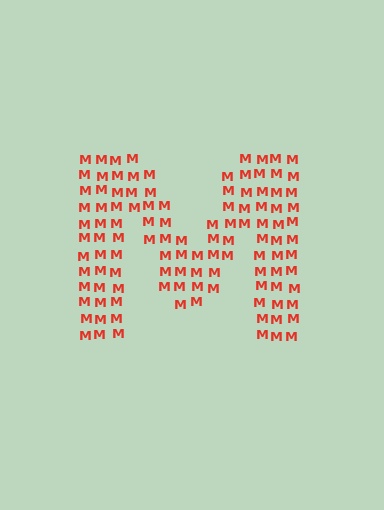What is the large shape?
The large shape is the letter M.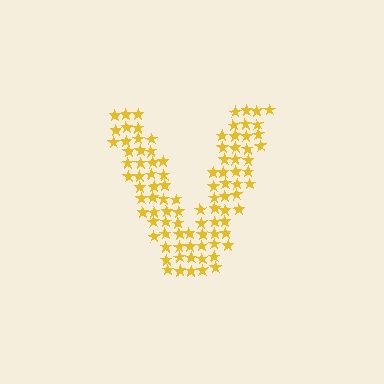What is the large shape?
The large shape is the letter V.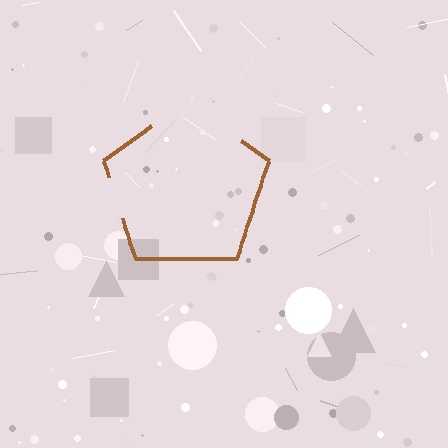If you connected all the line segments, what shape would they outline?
They would outline a pentagon.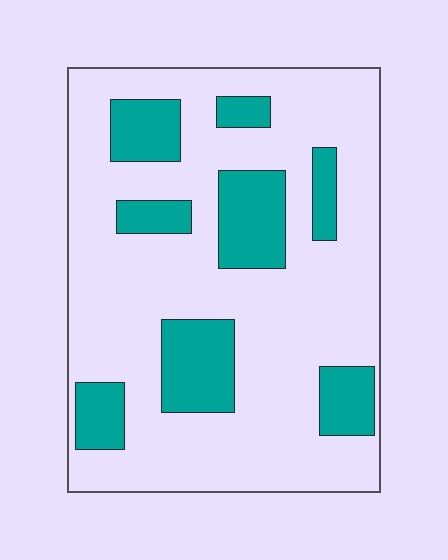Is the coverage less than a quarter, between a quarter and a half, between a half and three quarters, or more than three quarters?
Less than a quarter.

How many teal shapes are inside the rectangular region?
8.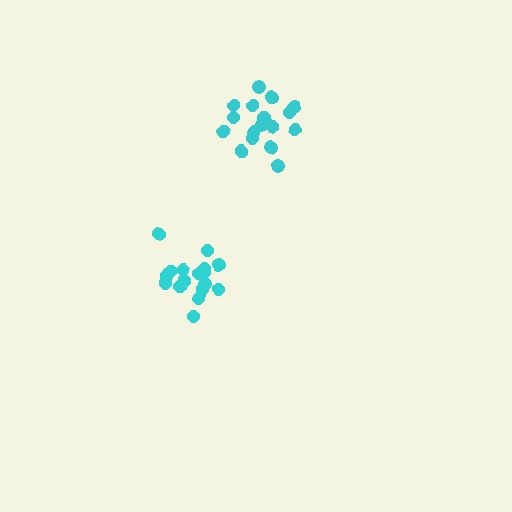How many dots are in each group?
Group 1: 17 dots, Group 2: 17 dots (34 total).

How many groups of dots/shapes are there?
There are 2 groups.